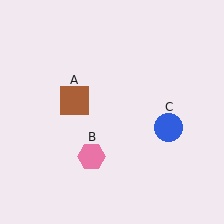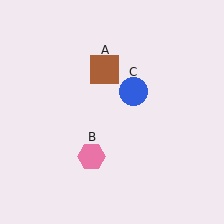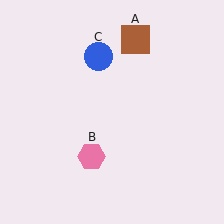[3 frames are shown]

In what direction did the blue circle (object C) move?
The blue circle (object C) moved up and to the left.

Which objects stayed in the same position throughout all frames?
Pink hexagon (object B) remained stationary.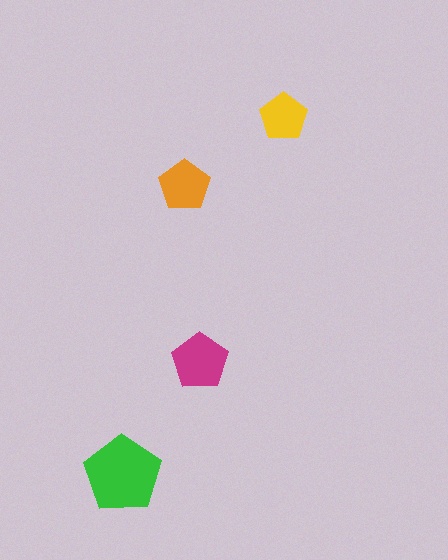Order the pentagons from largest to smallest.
the green one, the magenta one, the orange one, the yellow one.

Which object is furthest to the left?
The green pentagon is leftmost.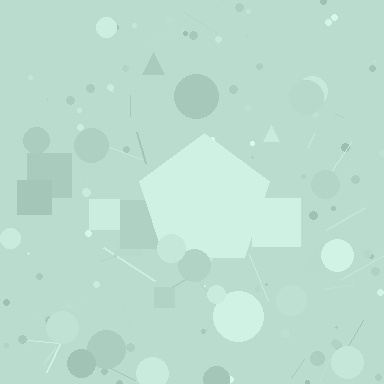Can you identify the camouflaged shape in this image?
The camouflaged shape is a pentagon.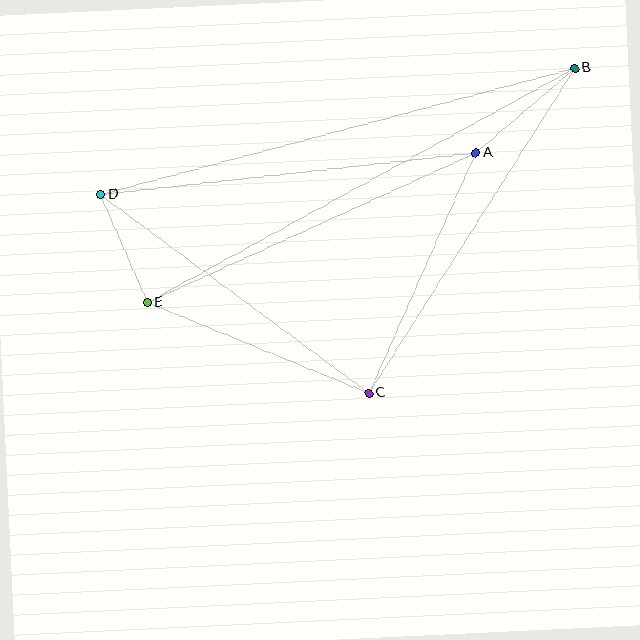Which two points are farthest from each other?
Points B and D are farthest from each other.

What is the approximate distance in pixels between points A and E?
The distance between A and E is approximately 361 pixels.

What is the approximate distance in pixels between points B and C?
The distance between B and C is approximately 385 pixels.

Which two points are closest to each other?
Points D and E are closest to each other.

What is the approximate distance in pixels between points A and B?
The distance between A and B is approximately 130 pixels.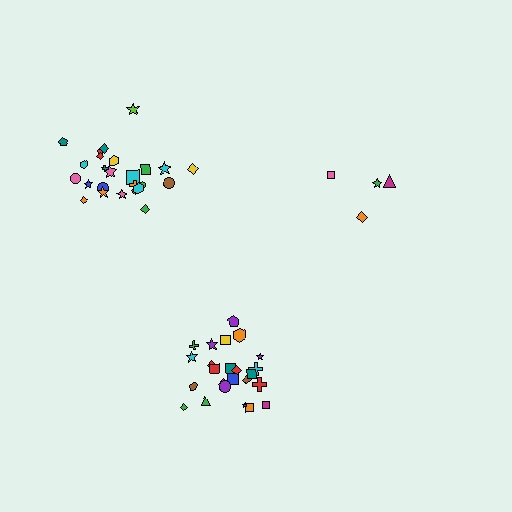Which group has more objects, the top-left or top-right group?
The top-left group.